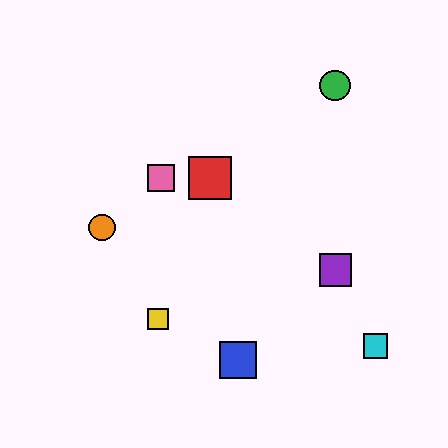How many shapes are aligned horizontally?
2 shapes (the red square, the pink square) are aligned horizontally.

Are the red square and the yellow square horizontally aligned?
No, the red square is at y≈178 and the yellow square is at y≈319.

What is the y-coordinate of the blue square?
The blue square is at y≈360.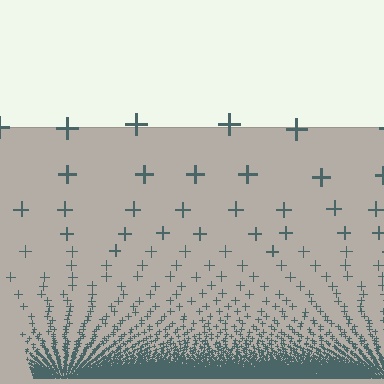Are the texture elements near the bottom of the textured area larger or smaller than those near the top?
Smaller. The gradient is inverted — elements near the bottom are smaller and denser.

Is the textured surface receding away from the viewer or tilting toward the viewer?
The surface appears to tilt toward the viewer. Texture elements get larger and sparser toward the top.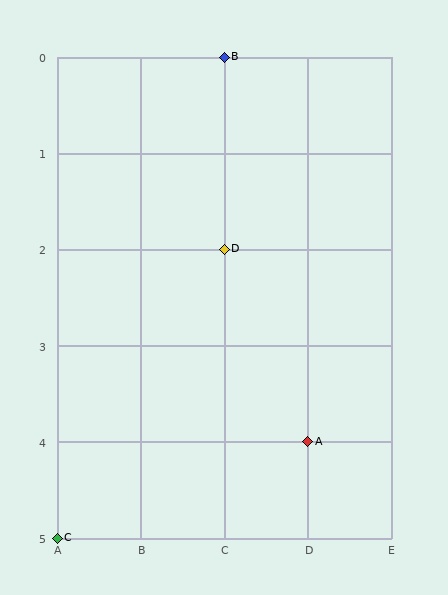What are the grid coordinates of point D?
Point D is at grid coordinates (C, 2).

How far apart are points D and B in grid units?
Points D and B are 2 rows apart.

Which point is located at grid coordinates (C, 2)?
Point D is at (C, 2).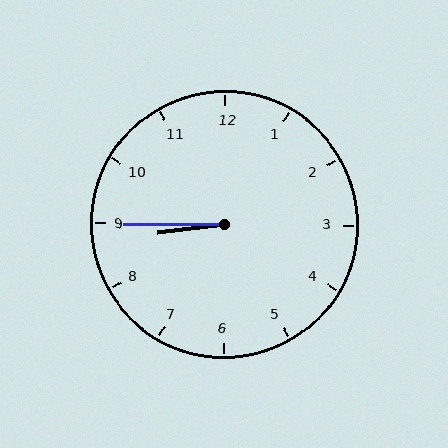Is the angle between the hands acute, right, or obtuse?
It is acute.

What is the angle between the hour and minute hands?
Approximately 8 degrees.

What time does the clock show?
8:45.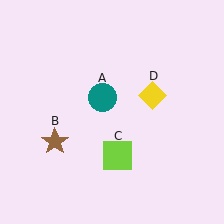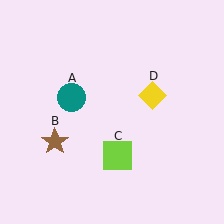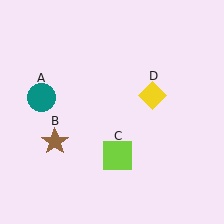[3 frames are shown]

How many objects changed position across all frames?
1 object changed position: teal circle (object A).